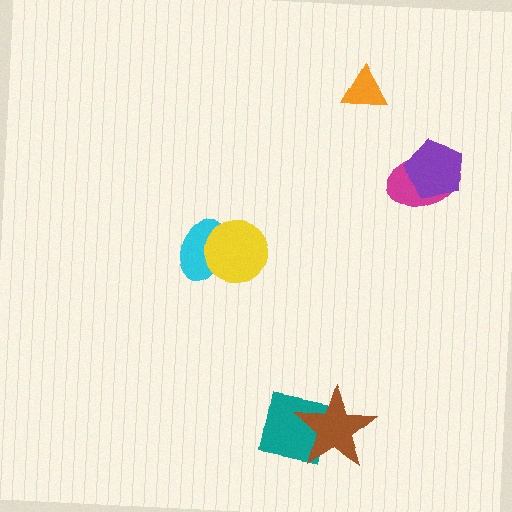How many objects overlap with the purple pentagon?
1 object overlaps with the purple pentagon.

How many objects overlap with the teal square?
1 object overlaps with the teal square.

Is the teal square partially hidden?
Yes, it is partially covered by another shape.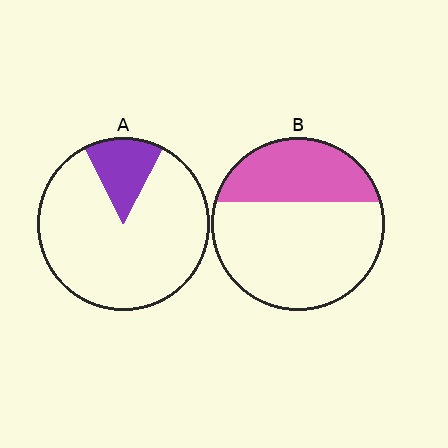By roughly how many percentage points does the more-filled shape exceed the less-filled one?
By roughly 20 percentage points (B over A).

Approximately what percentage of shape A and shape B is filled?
A is approximately 15% and B is approximately 35%.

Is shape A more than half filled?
No.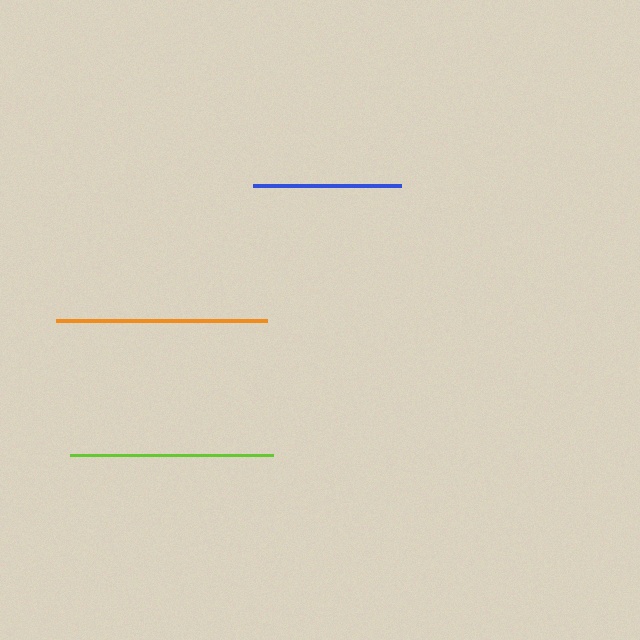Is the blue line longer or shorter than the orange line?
The orange line is longer than the blue line.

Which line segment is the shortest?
The blue line is the shortest at approximately 147 pixels.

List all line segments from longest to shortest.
From longest to shortest: orange, lime, blue.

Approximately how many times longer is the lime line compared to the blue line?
The lime line is approximately 1.4 times the length of the blue line.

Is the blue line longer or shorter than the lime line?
The lime line is longer than the blue line.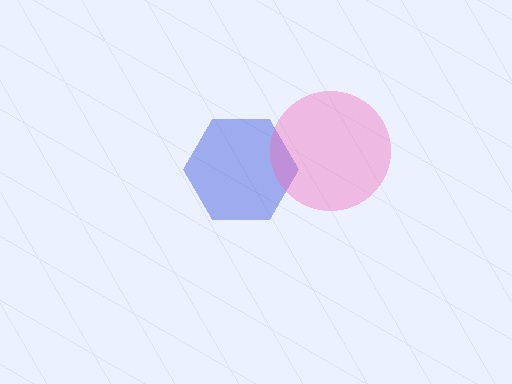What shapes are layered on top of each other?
The layered shapes are: a blue hexagon, a pink circle.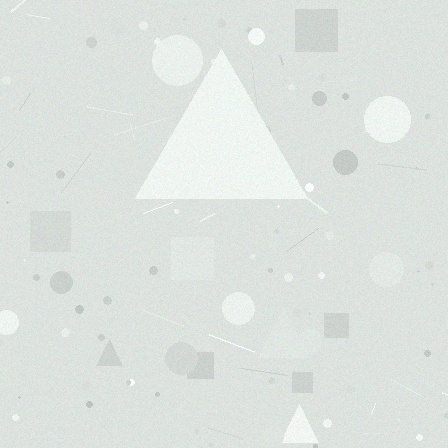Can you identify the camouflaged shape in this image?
The camouflaged shape is a triangle.